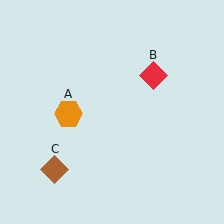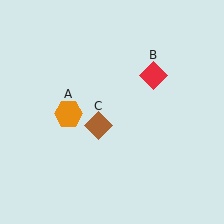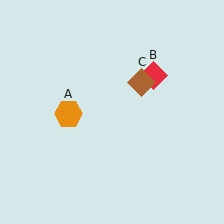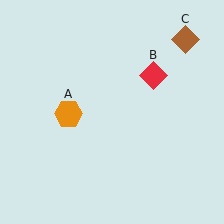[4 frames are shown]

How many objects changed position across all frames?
1 object changed position: brown diamond (object C).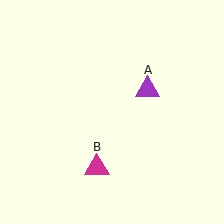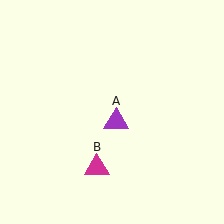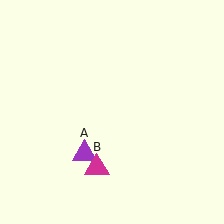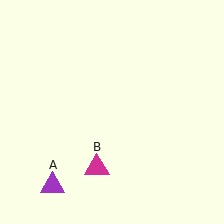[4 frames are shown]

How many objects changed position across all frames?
1 object changed position: purple triangle (object A).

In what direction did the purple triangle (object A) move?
The purple triangle (object A) moved down and to the left.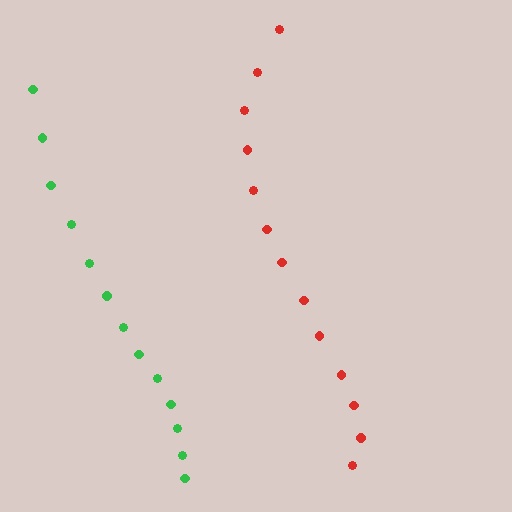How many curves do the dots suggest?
There are 2 distinct paths.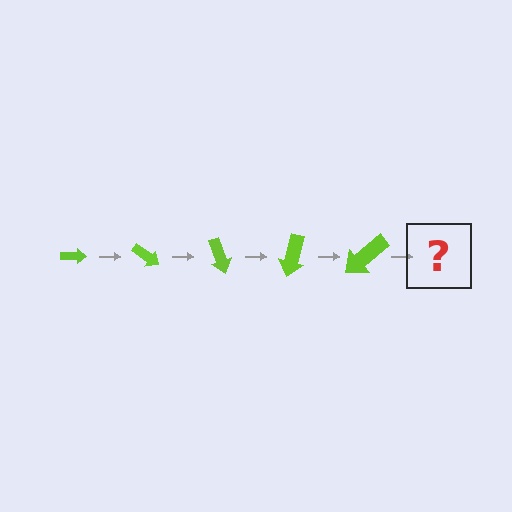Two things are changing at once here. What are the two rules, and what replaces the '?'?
The two rules are that the arrow grows larger each step and it rotates 35 degrees each step. The '?' should be an arrow, larger than the previous one and rotated 175 degrees from the start.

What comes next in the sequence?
The next element should be an arrow, larger than the previous one and rotated 175 degrees from the start.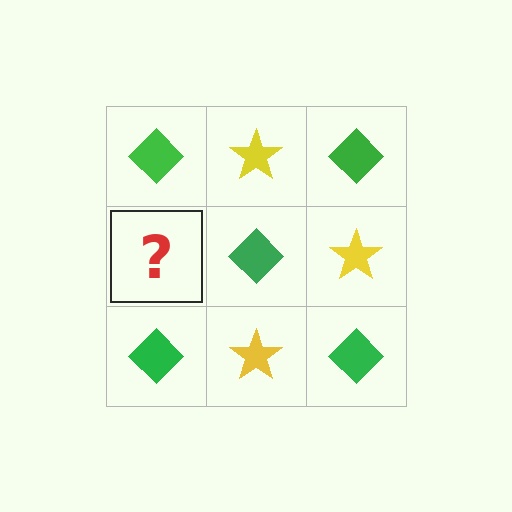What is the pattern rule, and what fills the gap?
The rule is that it alternates green diamond and yellow star in a checkerboard pattern. The gap should be filled with a yellow star.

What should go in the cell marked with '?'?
The missing cell should contain a yellow star.